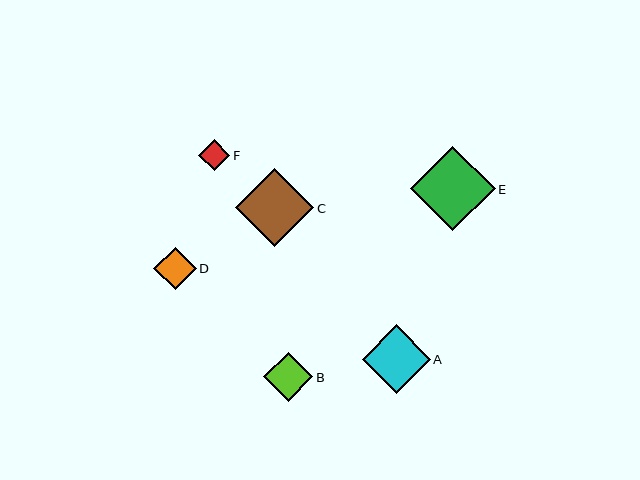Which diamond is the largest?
Diamond E is the largest with a size of approximately 84 pixels.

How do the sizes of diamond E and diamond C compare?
Diamond E and diamond C are approximately the same size.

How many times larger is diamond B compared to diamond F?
Diamond B is approximately 1.6 times the size of diamond F.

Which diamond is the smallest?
Diamond F is the smallest with a size of approximately 32 pixels.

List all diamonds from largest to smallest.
From largest to smallest: E, C, A, B, D, F.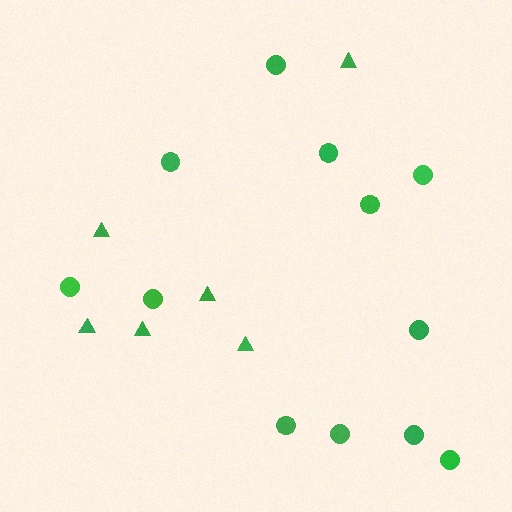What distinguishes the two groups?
There are 2 groups: one group of circles (12) and one group of triangles (6).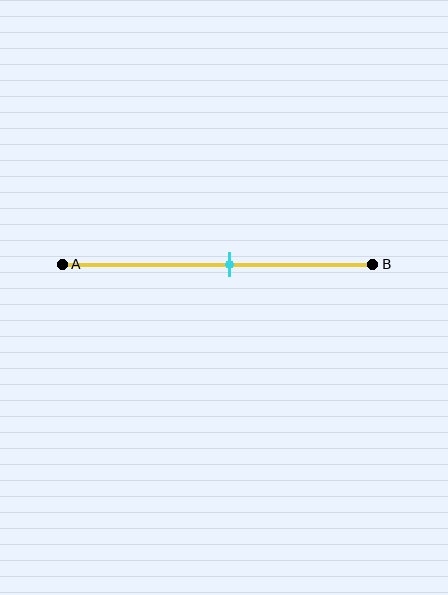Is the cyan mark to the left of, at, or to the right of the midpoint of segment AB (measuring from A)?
The cyan mark is to the right of the midpoint of segment AB.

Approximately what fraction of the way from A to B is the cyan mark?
The cyan mark is approximately 55% of the way from A to B.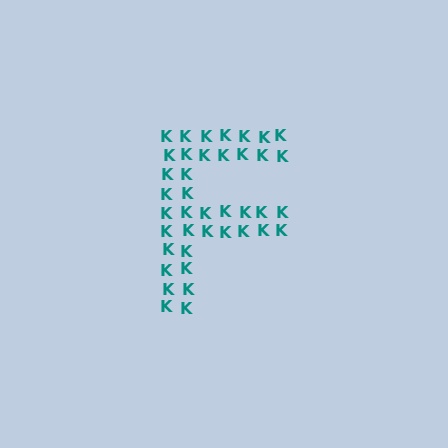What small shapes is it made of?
It is made of small letter K's.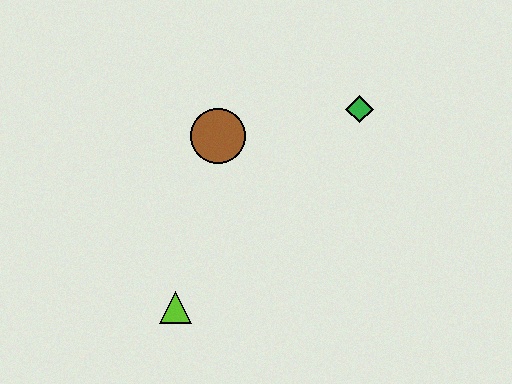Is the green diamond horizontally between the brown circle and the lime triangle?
No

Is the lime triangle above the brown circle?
No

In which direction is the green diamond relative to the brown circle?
The green diamond is to the right of the brown circle.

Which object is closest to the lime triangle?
The brown circle is closest to the lime triangle.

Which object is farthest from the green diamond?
The lime triangle is farthest from the green diamond.